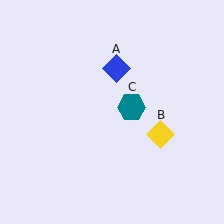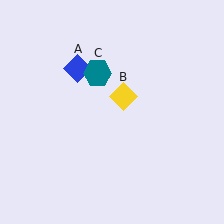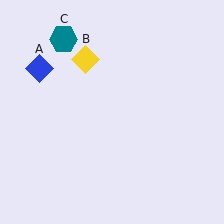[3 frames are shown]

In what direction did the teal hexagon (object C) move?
The teal hexagon (object C) moved up and to the left.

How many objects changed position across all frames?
3 objects changed position: blue diamond (object A), yellow diamond (object B), teal hexagon (object C).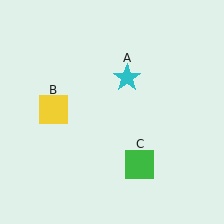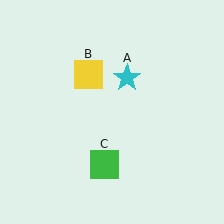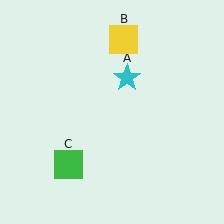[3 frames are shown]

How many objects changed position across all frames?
2 objects changed position: yellow square (object B), green square (object C).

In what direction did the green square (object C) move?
The green square (object C) moved left.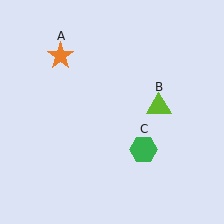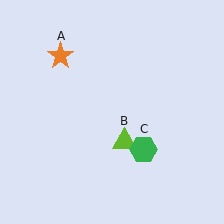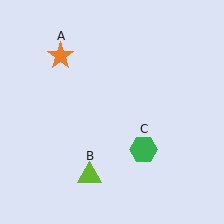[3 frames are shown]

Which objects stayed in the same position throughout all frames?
Orange star (object A) and green hexagon (object C) remained stationary.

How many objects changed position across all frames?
1 object changed position: lime triangle (object B).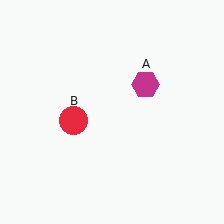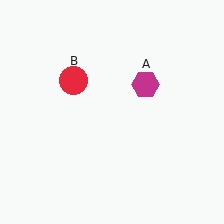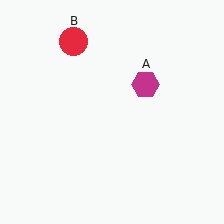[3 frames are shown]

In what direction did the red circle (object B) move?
The red circle (object B) moved up.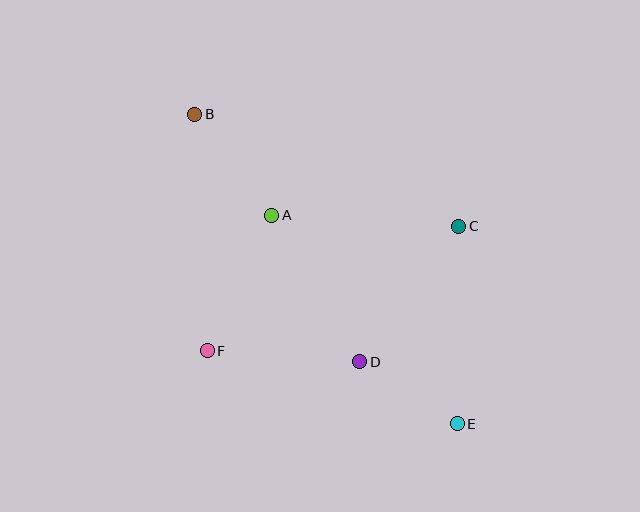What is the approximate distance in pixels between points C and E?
The distance between C and E is approximately 198 pixels.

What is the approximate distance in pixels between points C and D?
The distance between C and D is approximately 168 pixels.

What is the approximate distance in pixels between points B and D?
The distance between B and D is approximately 297 pixels.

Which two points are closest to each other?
Points D and E are closest to each other.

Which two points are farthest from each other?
Points B and E are farthest from each other.